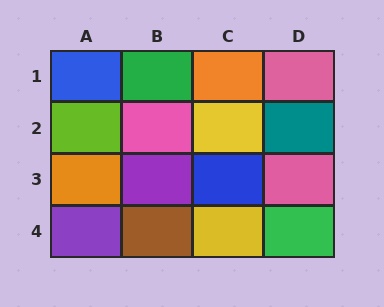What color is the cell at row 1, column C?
Orange.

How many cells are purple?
2 cells are purple.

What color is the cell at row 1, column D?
Pink.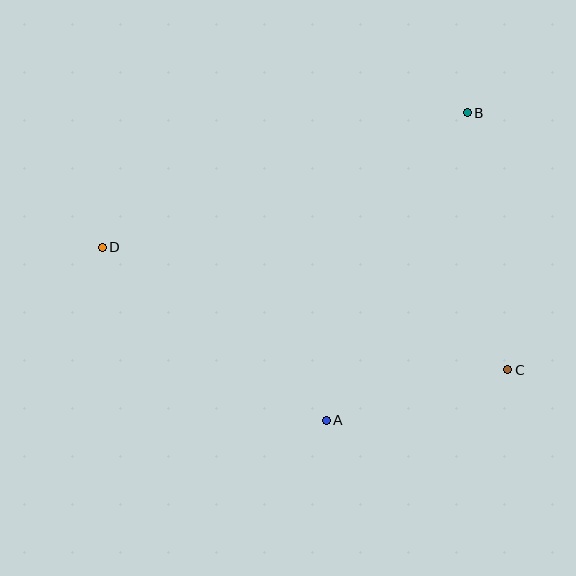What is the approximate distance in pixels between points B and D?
The distance between B and D is approximately 389 pixels.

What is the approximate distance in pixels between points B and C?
The distance between B and C is approximately 260 pixels.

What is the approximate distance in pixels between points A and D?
The distance between A and D is approximately 283 pixels.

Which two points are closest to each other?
Points A and C are closest to each other.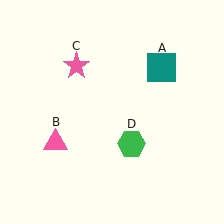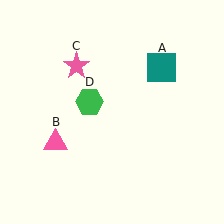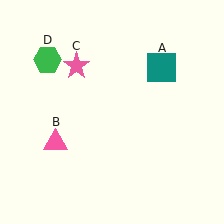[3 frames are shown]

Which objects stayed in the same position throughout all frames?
Teal square (object A) and pink triangle (object B) and pink star (object C) remained stationary.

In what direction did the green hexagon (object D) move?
The green hexagon (object D) moved up and to the left.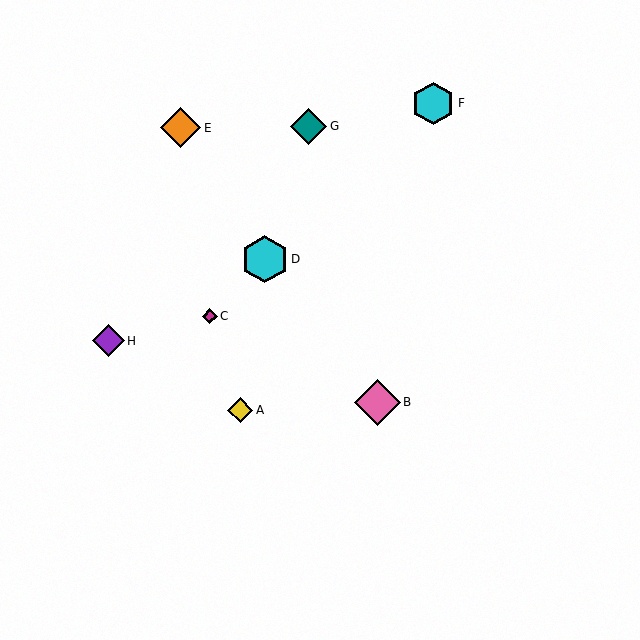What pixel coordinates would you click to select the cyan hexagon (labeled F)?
Click at (433, 103) to select the cyan hexagon F.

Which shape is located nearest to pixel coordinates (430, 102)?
The cyan hexagon (labeled F) at (433, 103) is nearest to that location.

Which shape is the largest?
The cyan hexagon (labeled D) is the largest.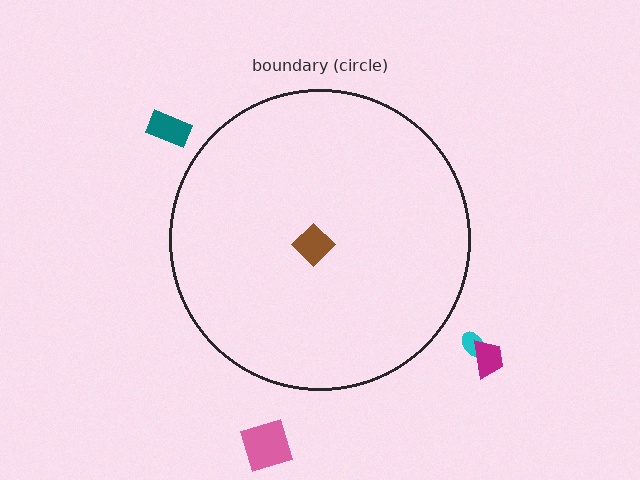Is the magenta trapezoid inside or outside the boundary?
Outside.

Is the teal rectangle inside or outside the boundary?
Outside.